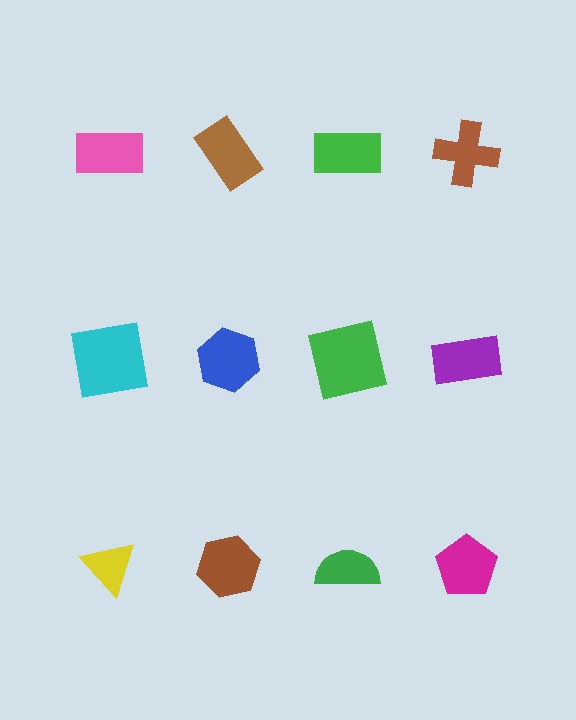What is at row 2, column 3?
A green square.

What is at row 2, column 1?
A cyan square.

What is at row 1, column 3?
A green rectangle.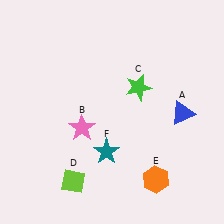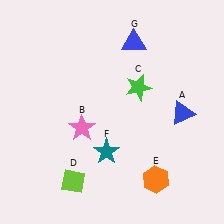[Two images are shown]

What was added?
A blue triangle (G) was added in Image 2.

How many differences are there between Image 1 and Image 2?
There is 1 difference between the two images.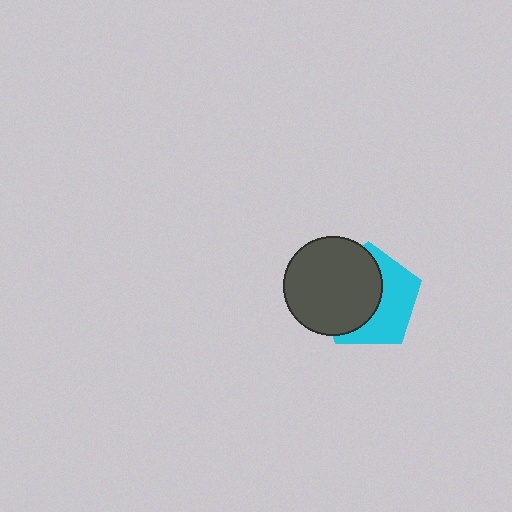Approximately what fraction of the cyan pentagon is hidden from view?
Roughly 54% of the cyan pentagon is hidden behind the dark gray circle.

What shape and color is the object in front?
The object in front is a dark gray circle.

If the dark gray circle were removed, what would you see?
You would see the complete cyan pentagon.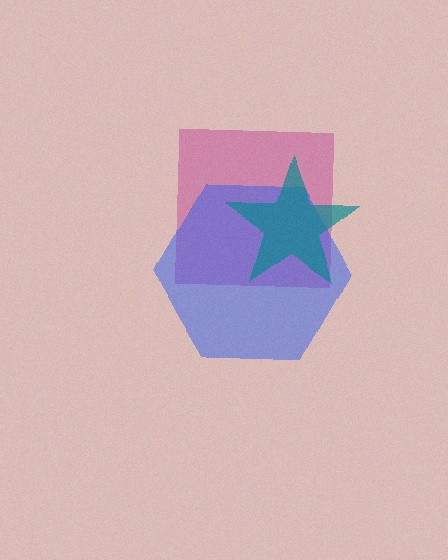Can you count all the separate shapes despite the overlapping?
Yes, there are 3 separate shapes.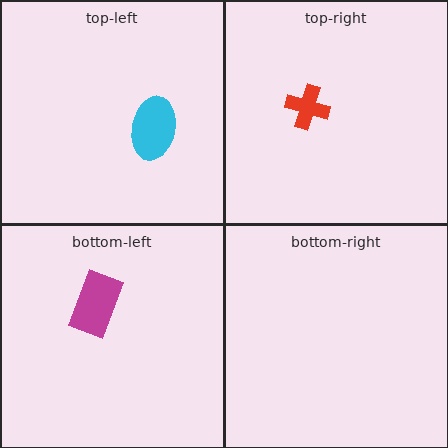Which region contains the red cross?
The top-right region.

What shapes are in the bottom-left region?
The magenta rectangle.